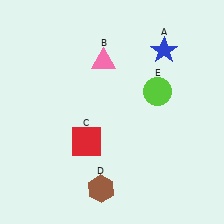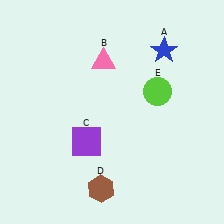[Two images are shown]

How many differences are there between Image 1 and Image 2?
There is 1 difference between the two images.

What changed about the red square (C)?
In Image 1, C is red. In Image 2, it changed to purple.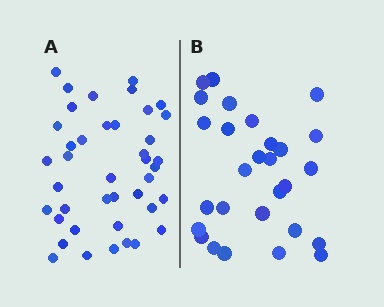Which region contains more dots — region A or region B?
Region A (the left region) has more dots.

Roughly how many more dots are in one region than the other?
Region A has approximately 15 more dots than region B.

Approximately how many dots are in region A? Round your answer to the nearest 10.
About 40 dots. (The exact count is 41, which rounds to 40.)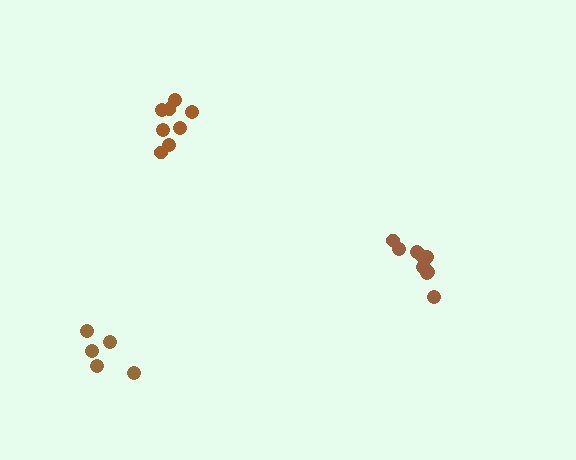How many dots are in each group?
Group 1: 10 dots, Group 2: 8 dots, Group 3: 5 dots (23 total).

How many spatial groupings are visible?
There are 3 spatial groupings.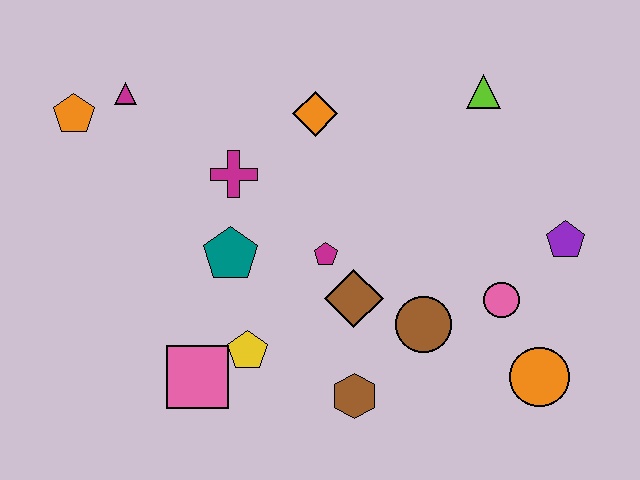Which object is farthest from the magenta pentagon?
The orange pentagon is farthest from the magenta pentagon.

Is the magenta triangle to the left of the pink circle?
Yes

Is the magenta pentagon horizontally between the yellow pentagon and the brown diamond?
Yes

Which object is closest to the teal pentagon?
The magenta cross is closest to the teal pentagon.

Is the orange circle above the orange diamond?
No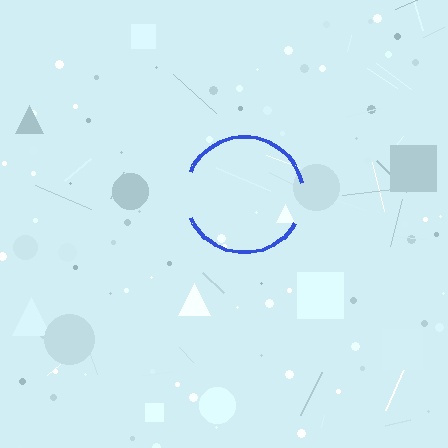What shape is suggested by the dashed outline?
The dashed outline suggests a circle.